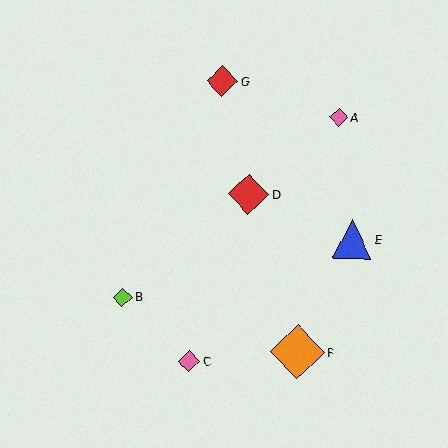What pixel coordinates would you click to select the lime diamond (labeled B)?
Click at (122, 297) to select the lime diamond B.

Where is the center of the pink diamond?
The center of the pink diamond is at (189, 361).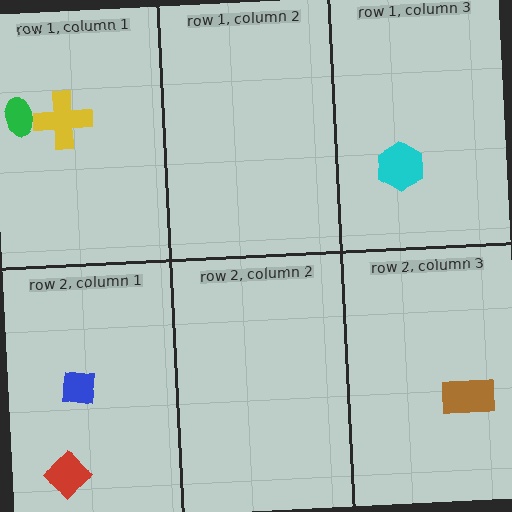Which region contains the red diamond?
The row 2, column 1 region.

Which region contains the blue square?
The row 2, column 1 region.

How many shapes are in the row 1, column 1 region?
2.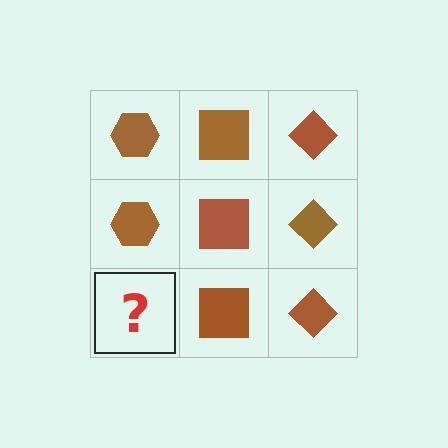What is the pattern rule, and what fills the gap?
The rule is that each column has a consistent shape. The gap should be filled with a brown hexagon.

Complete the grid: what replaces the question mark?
The question mark should be replaced with a brown hexagon.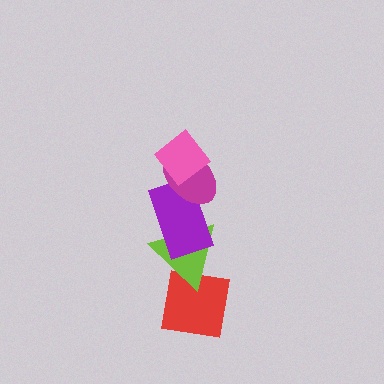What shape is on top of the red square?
The lime triangle is on top of the red square.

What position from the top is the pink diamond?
The pink diamond is 1st from the top.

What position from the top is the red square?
The red square is 5th from the top.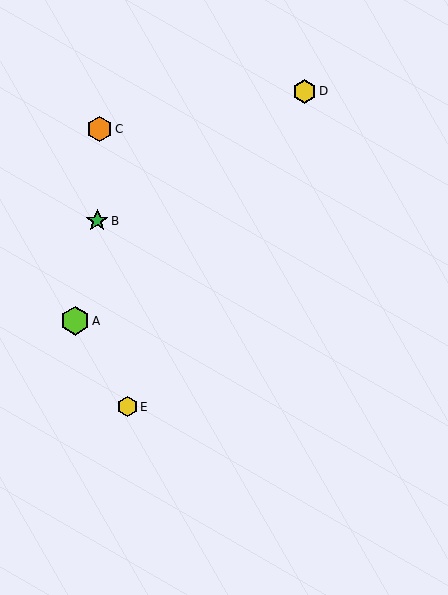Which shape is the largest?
The lime hexagon (labeled A) is the largest.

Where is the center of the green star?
The center of the green star is at (97, 221).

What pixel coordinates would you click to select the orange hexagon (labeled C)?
Click at (99, 129) to select the orange hexagon C.